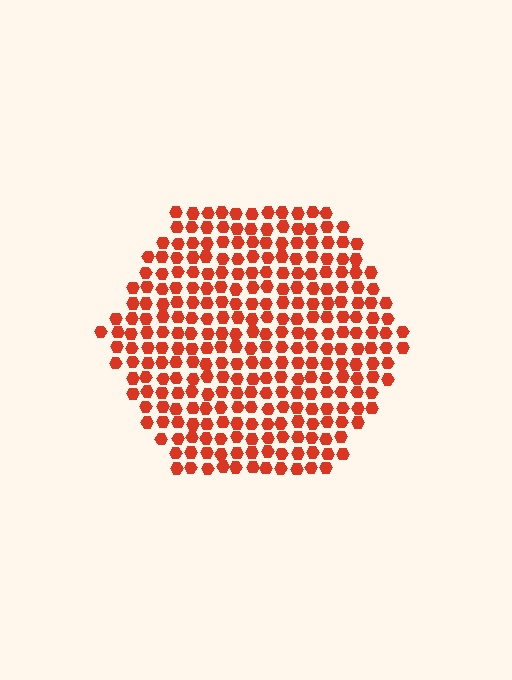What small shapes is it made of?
It is made of small hexagons.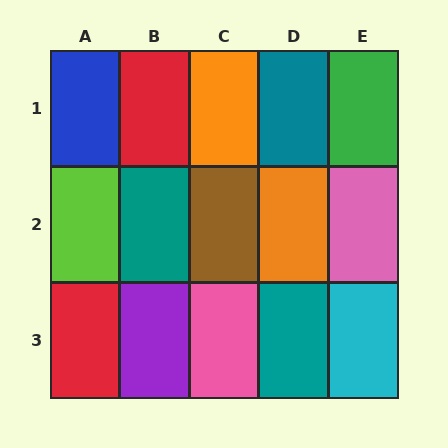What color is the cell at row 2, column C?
Brown.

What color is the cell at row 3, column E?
Cyan.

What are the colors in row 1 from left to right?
Blue, red, orange, teal, green.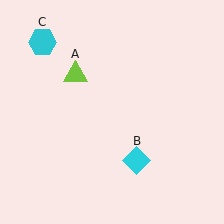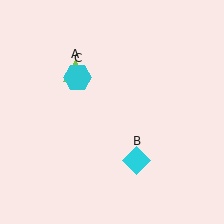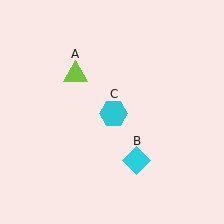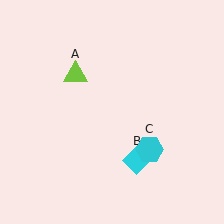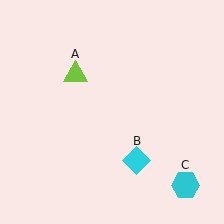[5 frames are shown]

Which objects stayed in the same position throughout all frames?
Lime triangle (object A) and cyan diamond (object B) remained stationary.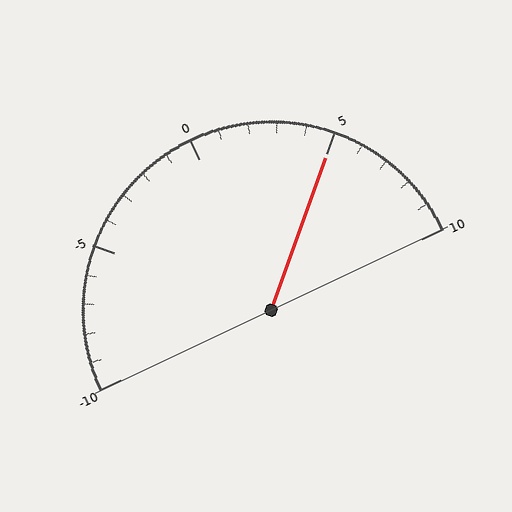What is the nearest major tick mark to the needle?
The nearest major tick mark is 5.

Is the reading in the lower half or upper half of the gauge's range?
The reading is in the upper half of the range (-10 to 10).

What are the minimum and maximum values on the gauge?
The gauge ranges from -10 to 10.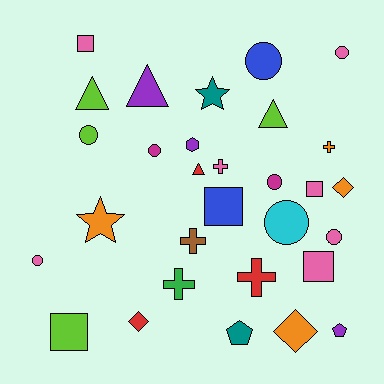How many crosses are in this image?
There are 5 crosses.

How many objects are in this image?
There are 30 objects.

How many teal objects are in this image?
There are 2 teal objects.